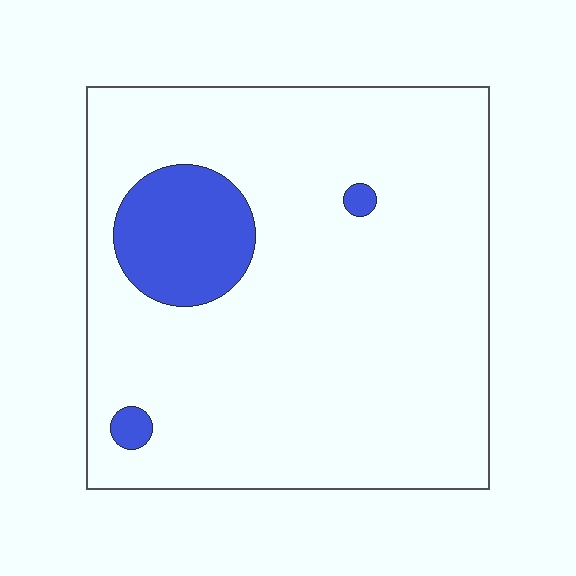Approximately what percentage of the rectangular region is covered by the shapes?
Approximately 10%.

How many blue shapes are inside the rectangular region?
3.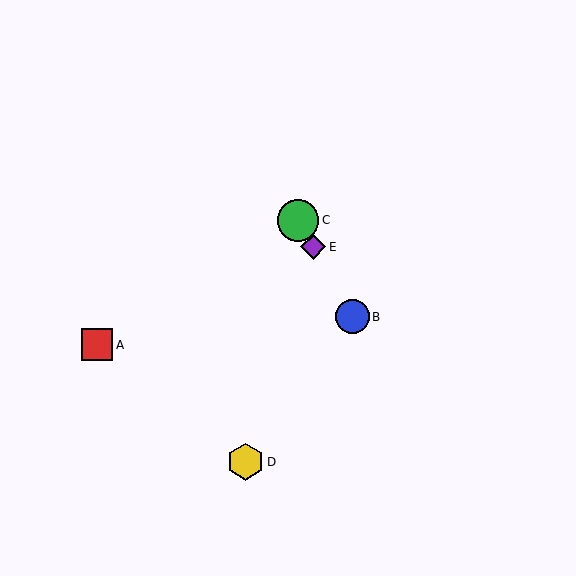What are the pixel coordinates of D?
Object D is at (246, 462).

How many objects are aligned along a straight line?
3 objects (B, C, E) are aligned along a straight line.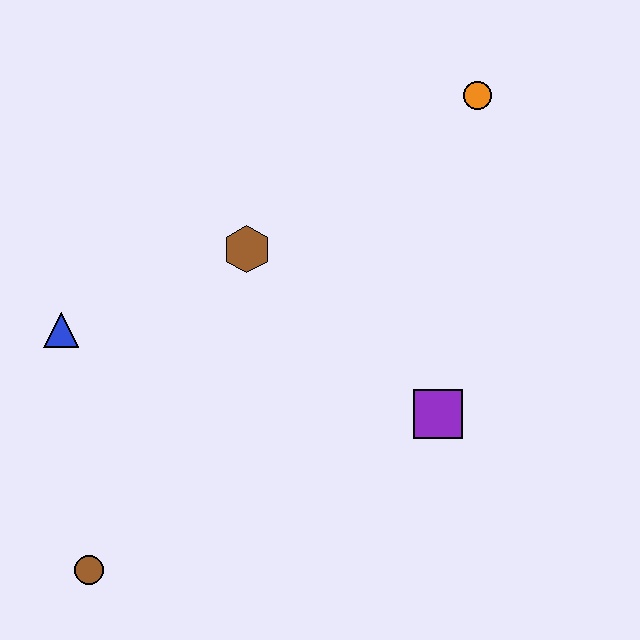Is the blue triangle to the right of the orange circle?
No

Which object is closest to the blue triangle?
The brown hexagon is closest to the blue triangle.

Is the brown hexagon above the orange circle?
No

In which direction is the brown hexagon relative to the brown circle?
The brown hexagon is above the brown circle.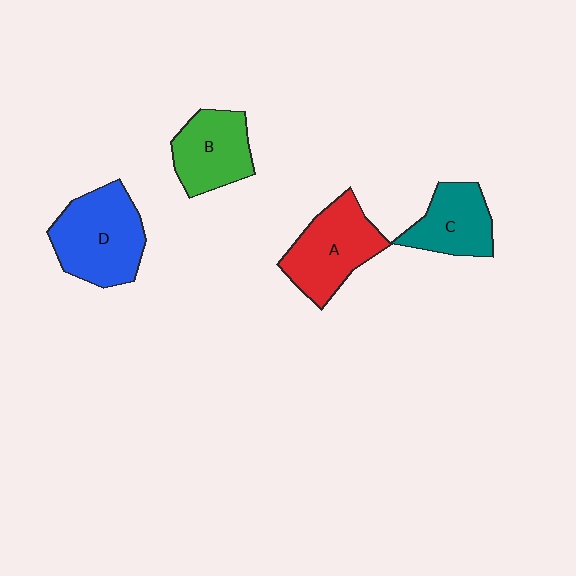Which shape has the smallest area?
Shape C (teal).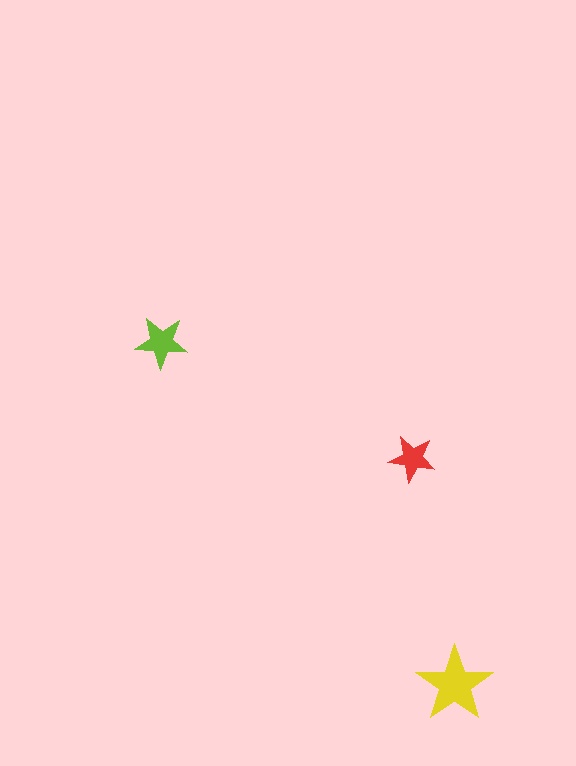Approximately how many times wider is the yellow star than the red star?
About 1.5 times wider.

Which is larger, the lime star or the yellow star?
The yellow one.